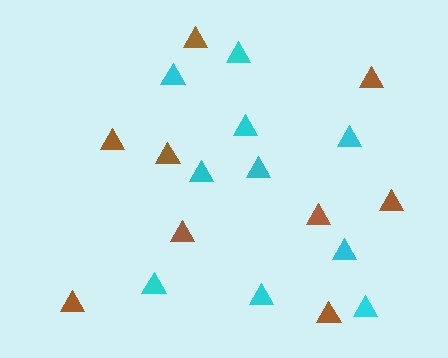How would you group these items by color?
There are 2 groups: one group of brown triangles (9) and one group of cyan triangles (10).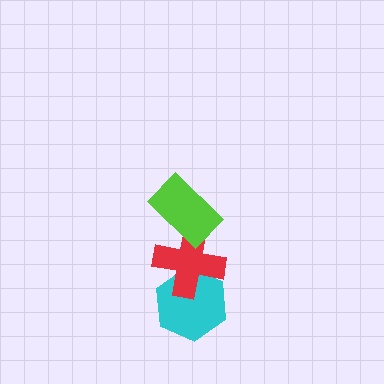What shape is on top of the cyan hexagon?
The red cross is on top of the cyan hexagon.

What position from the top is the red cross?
The red cross is 2nd from the top.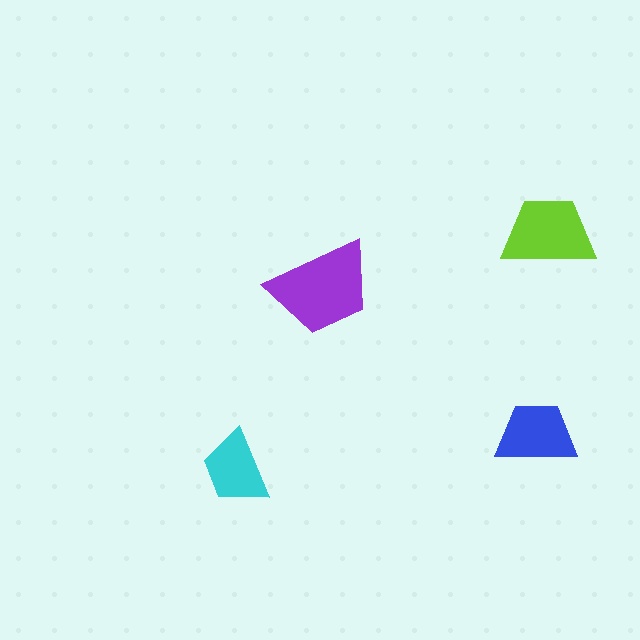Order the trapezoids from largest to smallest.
the purple one, the lime one, the blue one, the cyan one.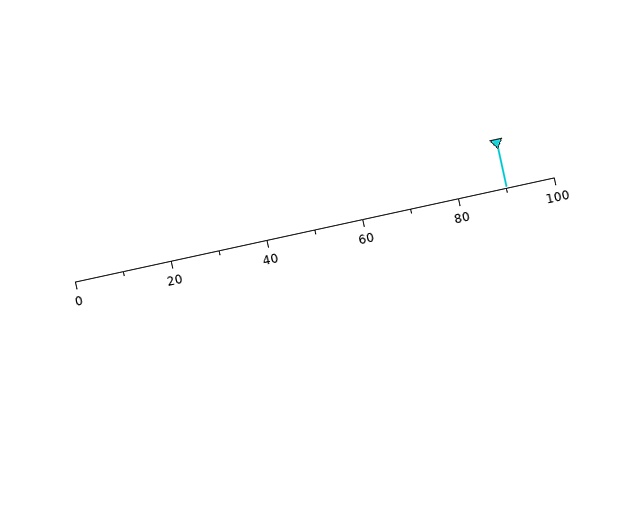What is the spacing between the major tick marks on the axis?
The major ticks are spaced 20 apart.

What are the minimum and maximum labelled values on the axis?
The axis runs from 0 to 100.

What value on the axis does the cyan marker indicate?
The marker indicates approximately 90.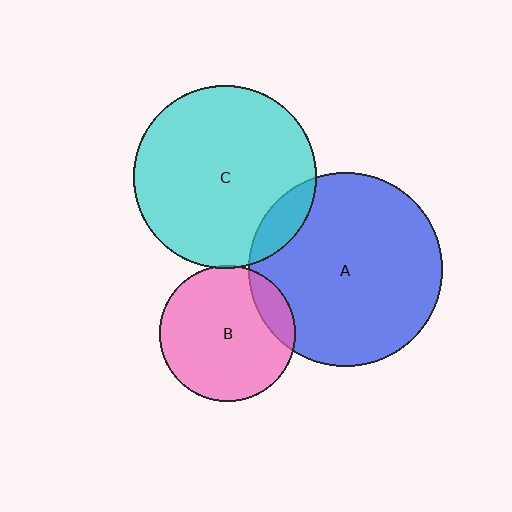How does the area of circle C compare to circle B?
Approximately 1.8 times.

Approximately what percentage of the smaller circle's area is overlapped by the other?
Approximately 15%.